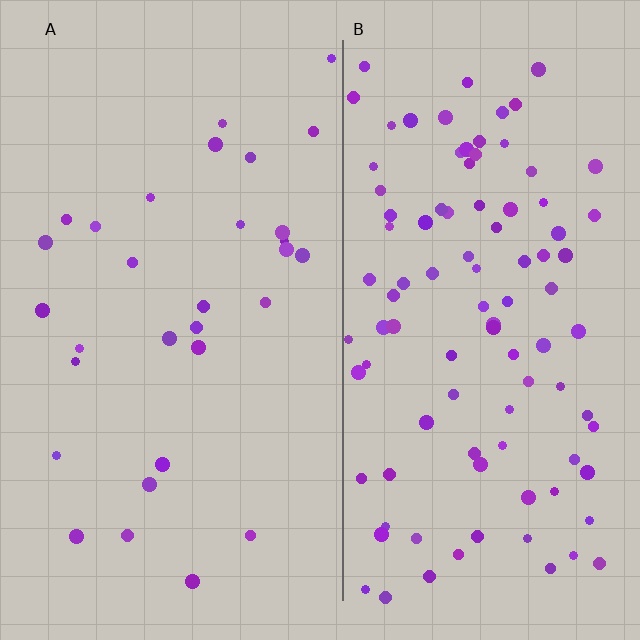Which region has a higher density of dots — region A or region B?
B (the right).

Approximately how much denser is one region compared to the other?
Approximately 3.2× — region B over region A.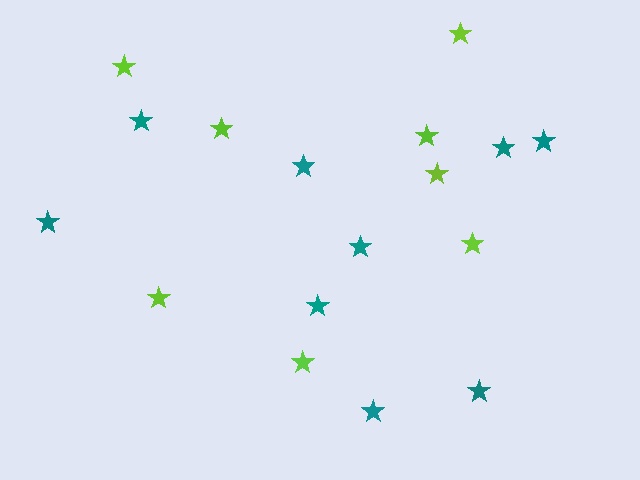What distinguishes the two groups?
There are 2 groups: one group of lime stars (8) and one group of teal stars (9).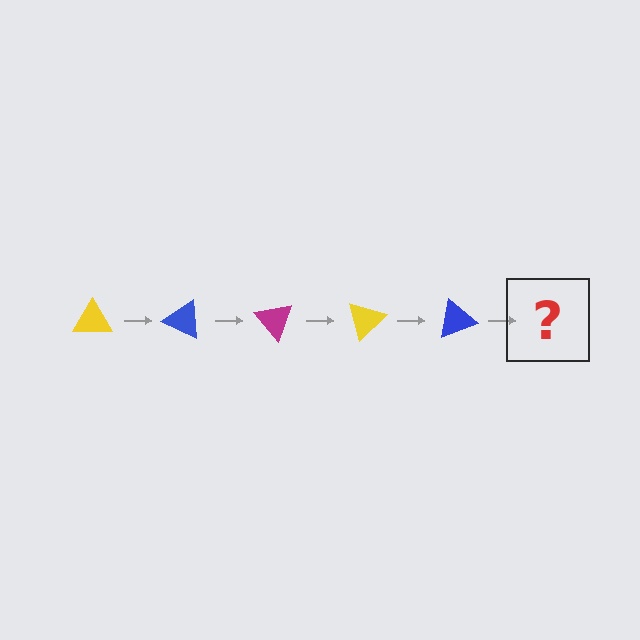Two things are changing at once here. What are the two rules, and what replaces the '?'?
The two rules are that it rotates 25 degrees each step and the color cycles through yellow, blue, and magenta. The '?' should be a magenta triangle, rotated 125 degrees from the start.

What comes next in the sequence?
The next element should be a magenta triangle, rotated 125 degrees from the start.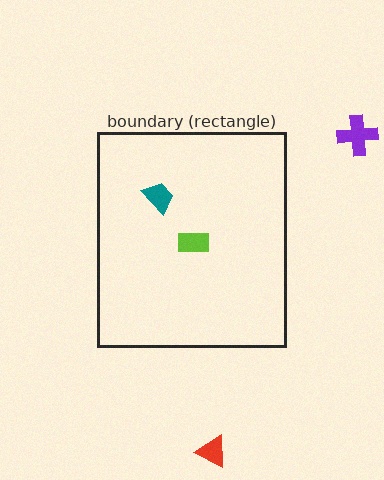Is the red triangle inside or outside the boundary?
Outside.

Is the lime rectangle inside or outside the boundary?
Inside.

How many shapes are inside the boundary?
2 inside, 2 outside.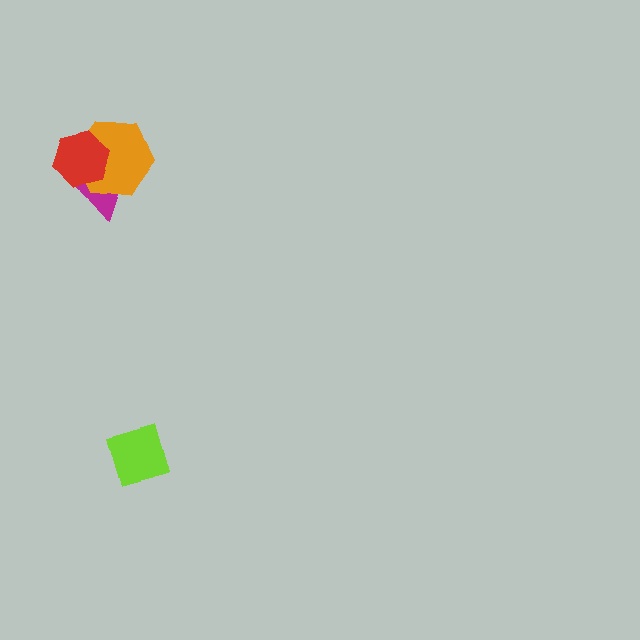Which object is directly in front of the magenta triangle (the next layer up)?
The orange hexagon is directly in front of the magenta triangle.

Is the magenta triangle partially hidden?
Yes, it is partially covered by another shape.